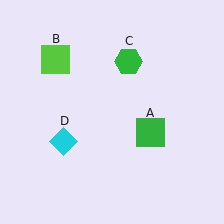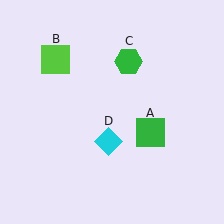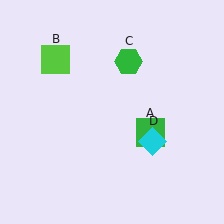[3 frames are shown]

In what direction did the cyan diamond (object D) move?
The cyan diamond (object D) moved right.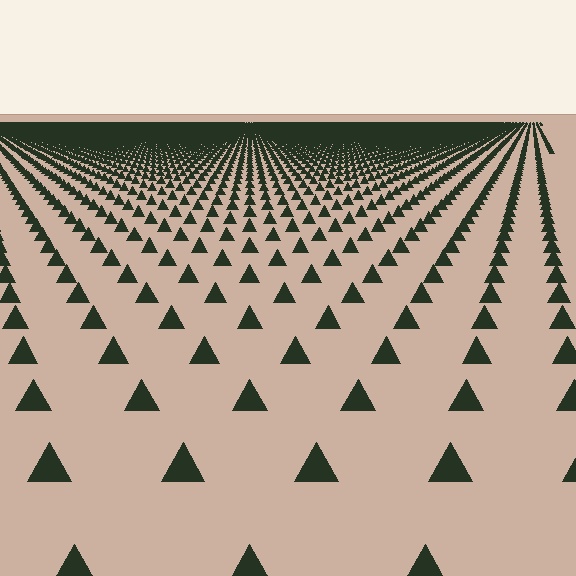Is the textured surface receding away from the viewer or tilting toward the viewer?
The surface is receding away from the viewer. Texture elements get smaller and denser toward the top.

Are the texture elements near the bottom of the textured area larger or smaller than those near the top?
Larger. Near the bottom, elements are closer to the viewer and appear at a bigger on-screen size.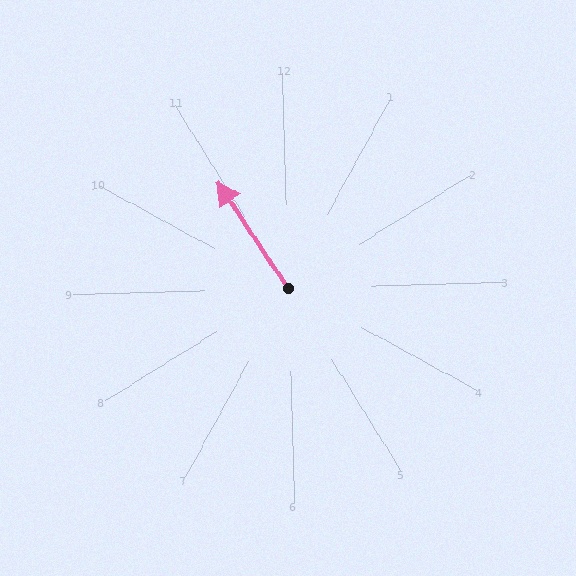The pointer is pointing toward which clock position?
Roughly 11 o'clock.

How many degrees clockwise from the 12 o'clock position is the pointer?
Approximately 328 degrees.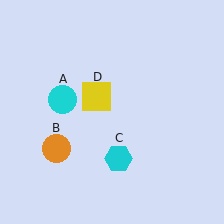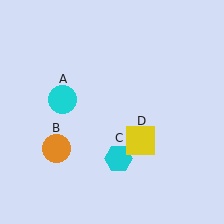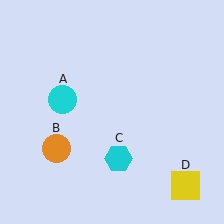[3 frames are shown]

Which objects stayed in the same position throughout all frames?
Cyan circle (object A) and orange circle (object B) and cyan hexagon (object C) remained stationary.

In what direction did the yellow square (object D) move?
The yellow square (object D) moved down and to the right.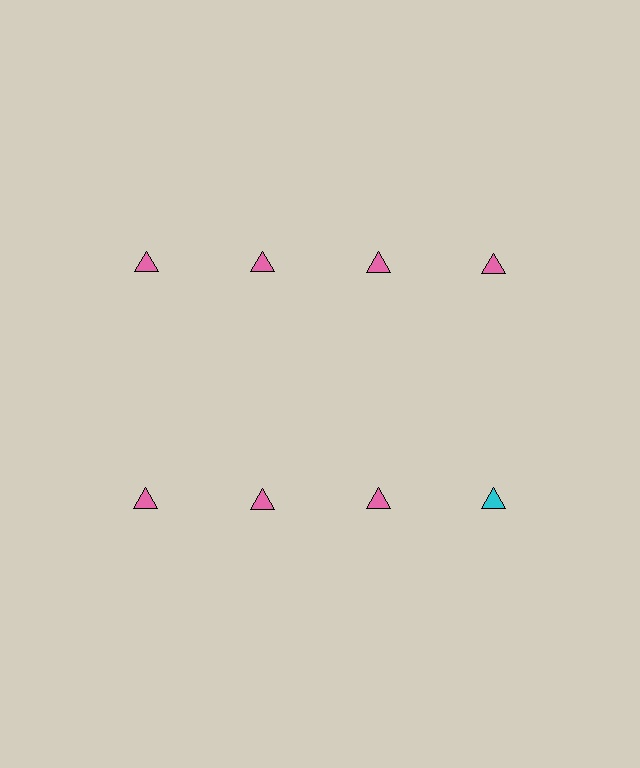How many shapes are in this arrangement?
There are 8 shapes arranged in a grid pattern.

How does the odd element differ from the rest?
It has a different color: cyan instead of pink.